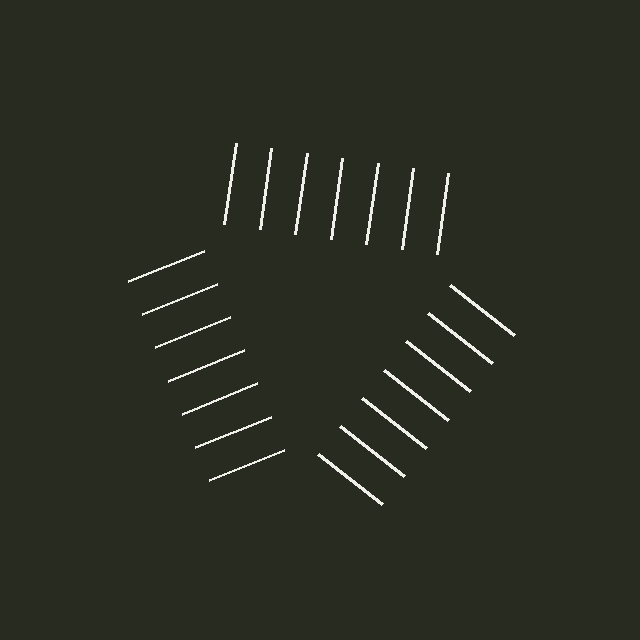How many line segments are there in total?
21 — 7 along each of the 3 edges.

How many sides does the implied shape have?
3 sides — the line-ends trace a triangle.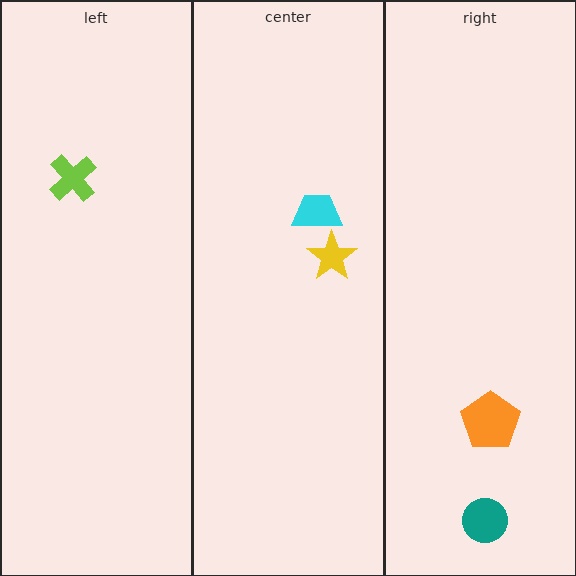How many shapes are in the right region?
2.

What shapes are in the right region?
The orange pentagon, the teal circle.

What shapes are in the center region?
The yellow star, the cyan trapezoid.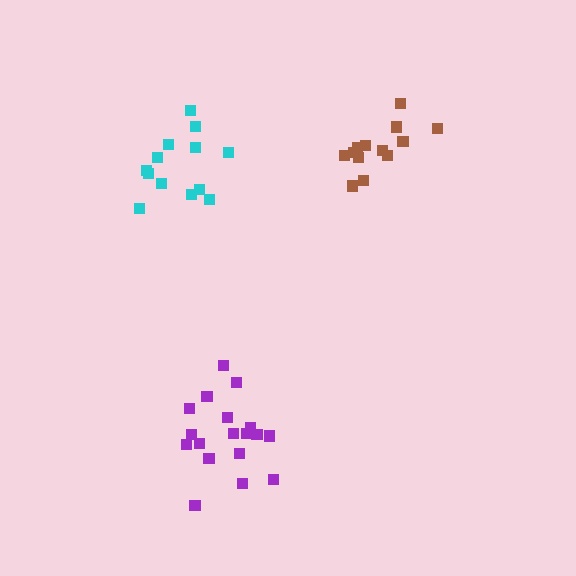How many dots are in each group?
Group 1: 13 dots, Group 2: 13 dots, Group 3: 18 dots (44 total).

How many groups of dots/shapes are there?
There are 3 groups.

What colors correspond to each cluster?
The clusters are colored: brown, cyan, purple.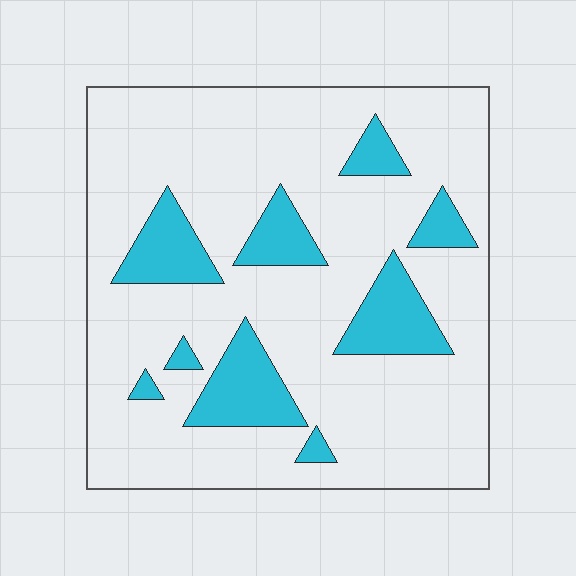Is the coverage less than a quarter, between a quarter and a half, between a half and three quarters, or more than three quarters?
Less than a quarter.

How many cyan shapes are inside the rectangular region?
9.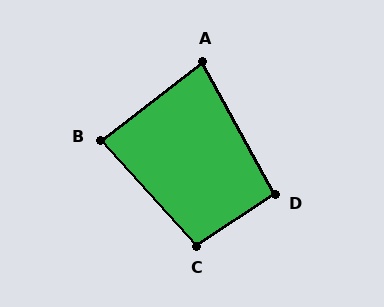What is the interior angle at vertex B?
Approximately 85 degrees (approximately right).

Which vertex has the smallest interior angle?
A, at approximately 81 degrees.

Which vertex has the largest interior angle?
C, at approximately 99 degrees.